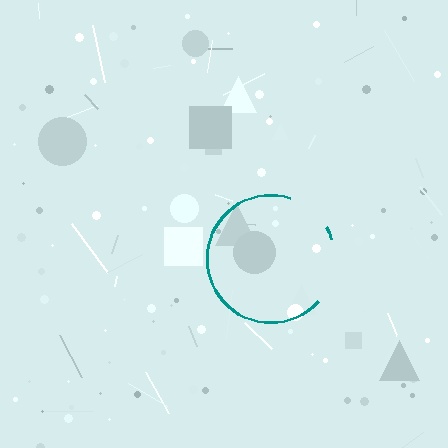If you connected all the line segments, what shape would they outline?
They would outline a circle.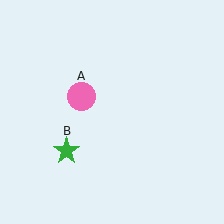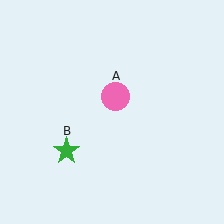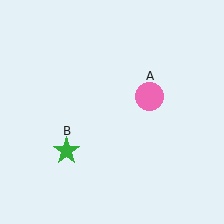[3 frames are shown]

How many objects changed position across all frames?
1 object changed position: pink circle (object A).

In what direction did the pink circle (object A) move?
The pink circle (object A) moved right.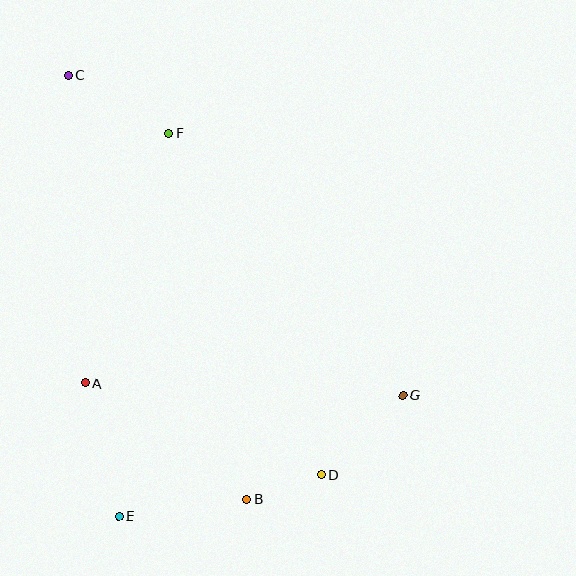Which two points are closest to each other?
Points B and D are closest to each other.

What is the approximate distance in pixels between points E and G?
The distance between E and G is approximately 309 pixels.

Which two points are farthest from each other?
Points C and D are farthest from each other.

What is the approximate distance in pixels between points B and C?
The distance between B and C is approximately 460 pixels.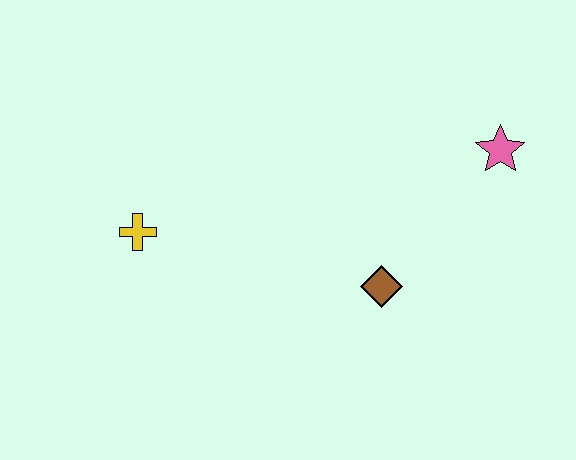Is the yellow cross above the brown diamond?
Yes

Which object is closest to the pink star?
The brown diamond is closest to the pink star.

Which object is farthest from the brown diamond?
The yellow cross is farthest from the brown diamond.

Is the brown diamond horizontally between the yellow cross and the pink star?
Yes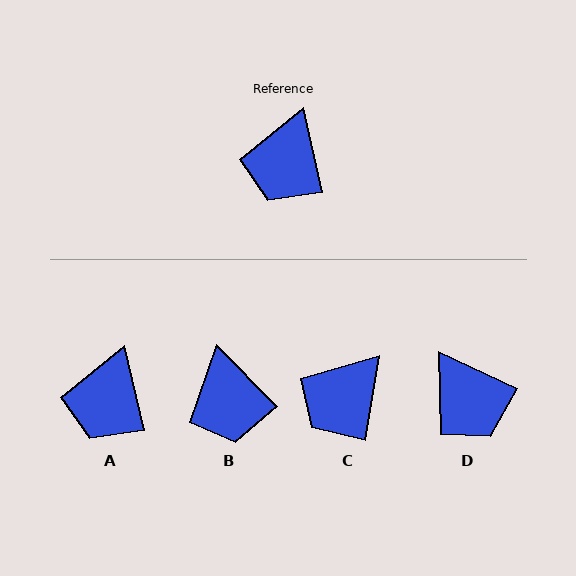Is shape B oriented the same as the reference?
No, it is off by about 32 degrees.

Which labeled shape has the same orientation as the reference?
A.